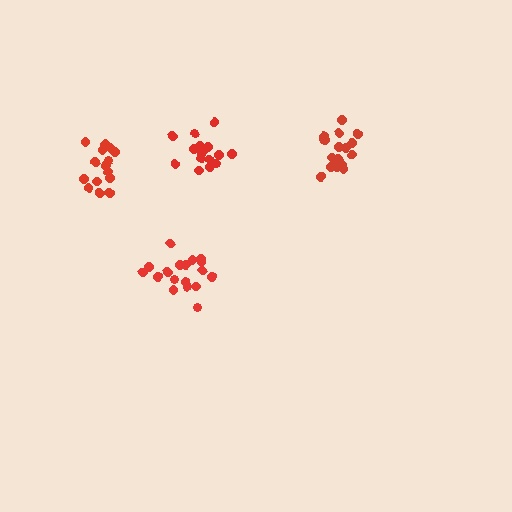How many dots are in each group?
Group 1: 18 dots, Group 2: 15 dots, Group 3: 18 dots, Group 4: 16 dots (67 total).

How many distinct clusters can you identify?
There are 4 distinct clusters.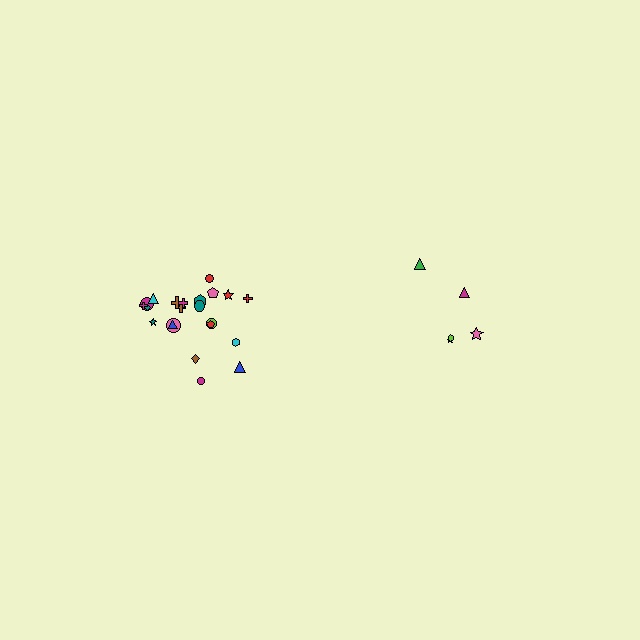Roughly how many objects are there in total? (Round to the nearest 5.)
Roughly 25 objects in total.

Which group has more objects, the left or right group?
The left group.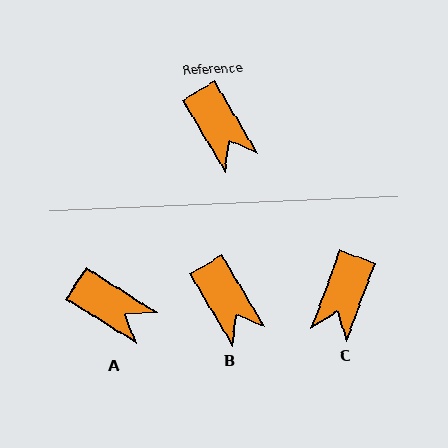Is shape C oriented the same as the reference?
No, it is off by about 51 degrees.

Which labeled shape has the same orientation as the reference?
B.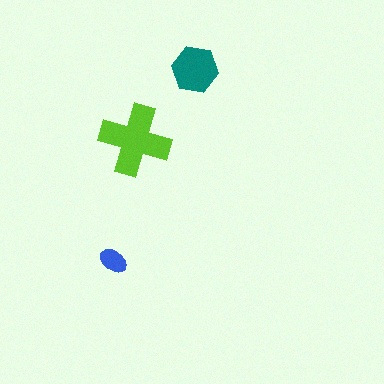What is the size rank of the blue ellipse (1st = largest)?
3rd.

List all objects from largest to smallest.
The lime cross, the teal hexagon, the blue ellipse.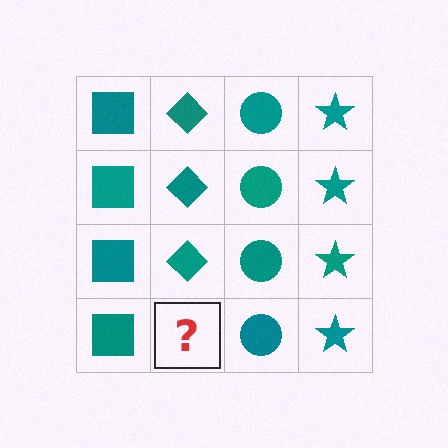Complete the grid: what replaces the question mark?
The question mark should be replaced with a teal diamond.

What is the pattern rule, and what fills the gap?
The rule is that each column has a consistent shape. The gap should be filled with a teal diamond.